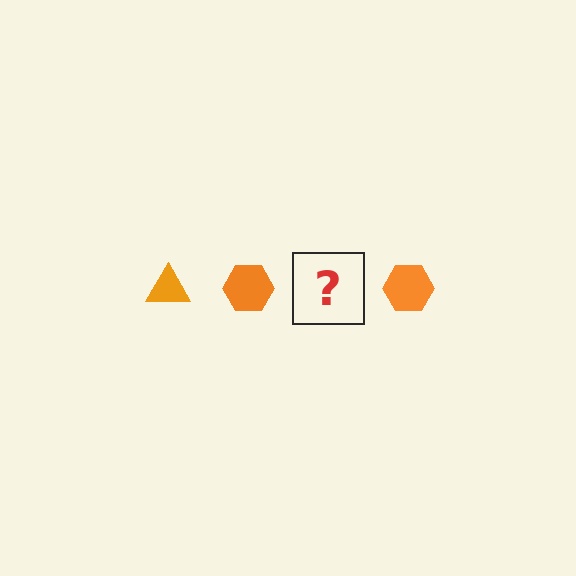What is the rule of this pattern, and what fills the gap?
The rule is that the pattern cycles through triangle, hexagon shapes in orange. The gap should be filled with an orange triangle.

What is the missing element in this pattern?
The missing element is an orange triangle.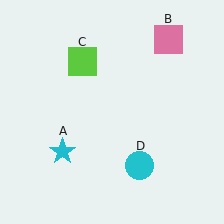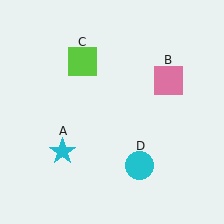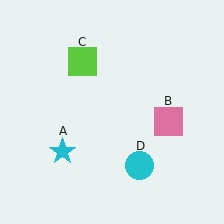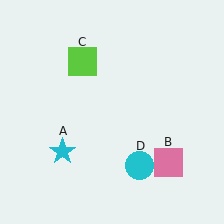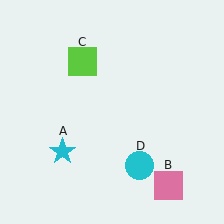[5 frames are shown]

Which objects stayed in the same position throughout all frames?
Cyan star (object A) and lime square (object C) and cyan circle (object D) remained stationary.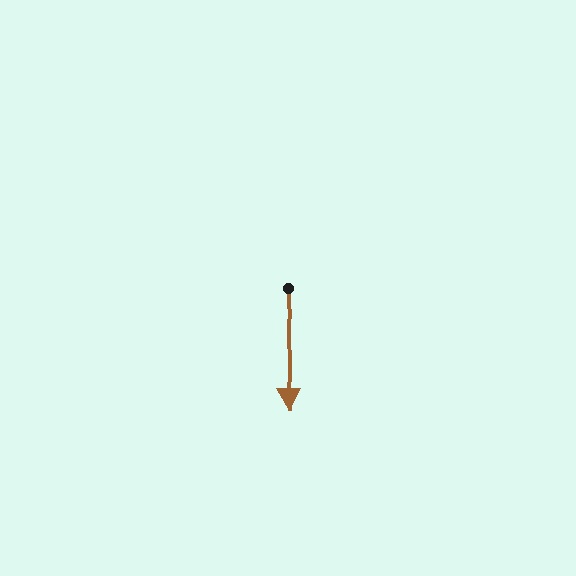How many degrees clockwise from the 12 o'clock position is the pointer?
Approximately 178 degrees.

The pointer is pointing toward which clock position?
Roughly 6 o'clock.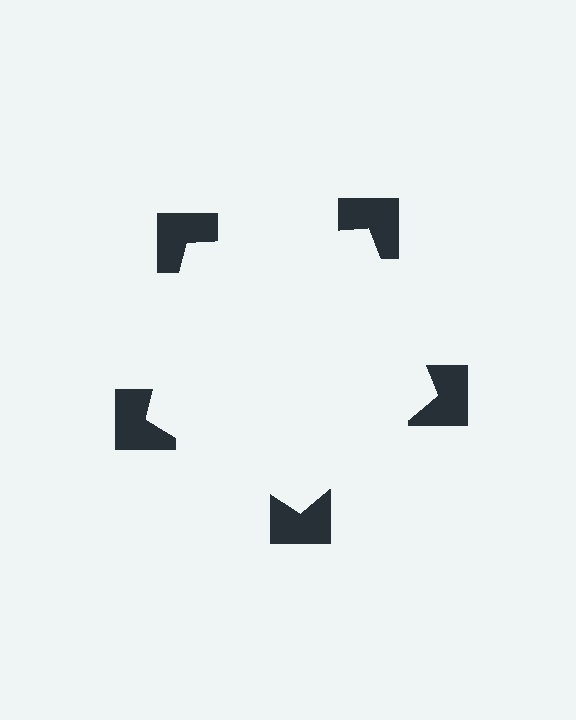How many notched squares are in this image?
There are 5 — one at each vertex of the illusory pentagon.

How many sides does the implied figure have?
5 sides.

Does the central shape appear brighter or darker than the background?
It typically appears slightly brighter than the background, even though no actual brightness change is drawn.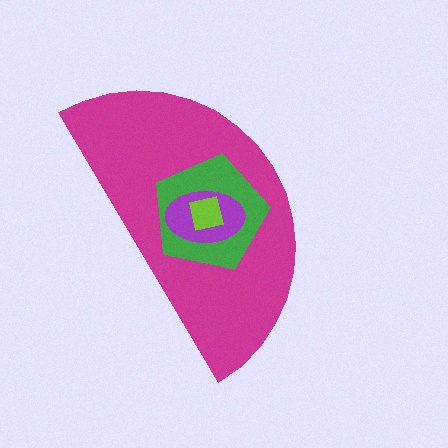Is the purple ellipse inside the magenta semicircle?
Yes.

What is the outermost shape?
The magenta semicircle.